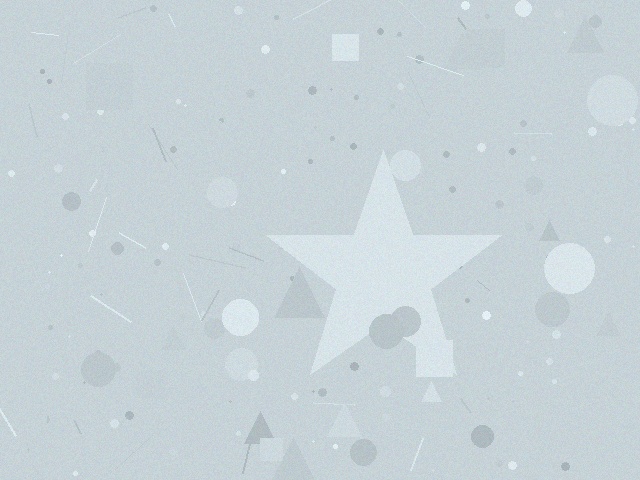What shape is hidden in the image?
A star is hidden in the image.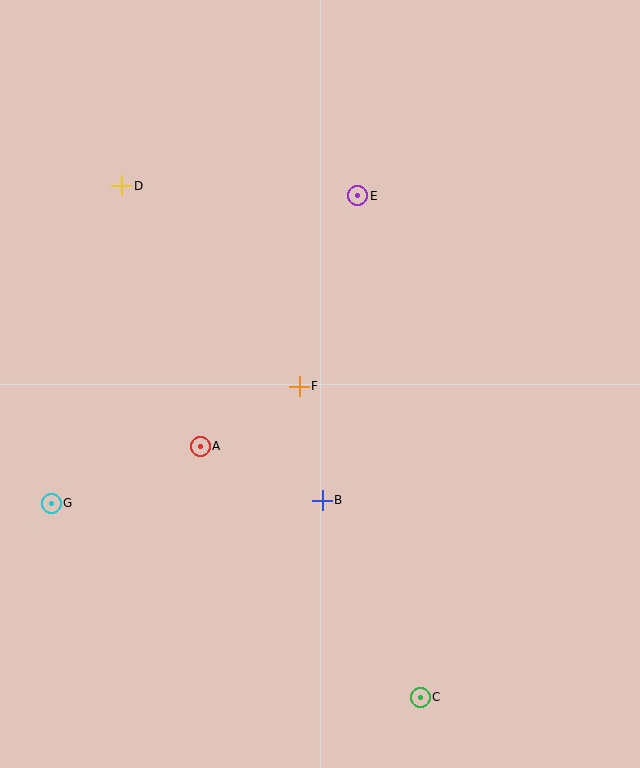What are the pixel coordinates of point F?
Point F is at (299, 386).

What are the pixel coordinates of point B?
Point B is at (322, 500).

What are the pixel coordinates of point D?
Point D is at (122, 186).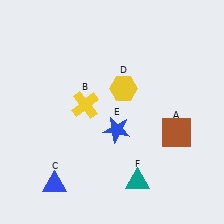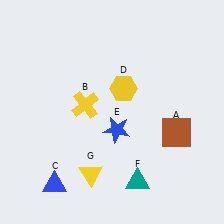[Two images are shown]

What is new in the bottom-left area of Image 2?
A yellow triangle (G) was added in the bottom-left area of Image 2.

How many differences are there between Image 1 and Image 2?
There is 1 difference between the two images.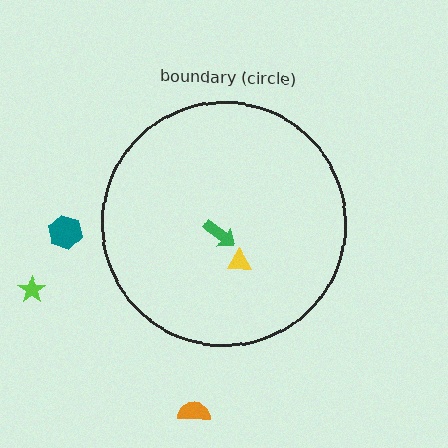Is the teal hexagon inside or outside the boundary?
Outside.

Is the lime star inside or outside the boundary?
Outside.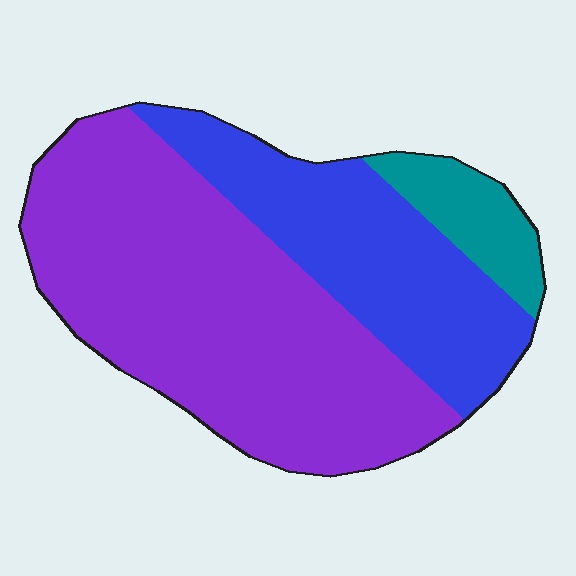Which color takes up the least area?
Teal, at roughly 10%.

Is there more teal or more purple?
Purple.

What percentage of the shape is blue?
Blue takes up about one third (1/3) of the shape.